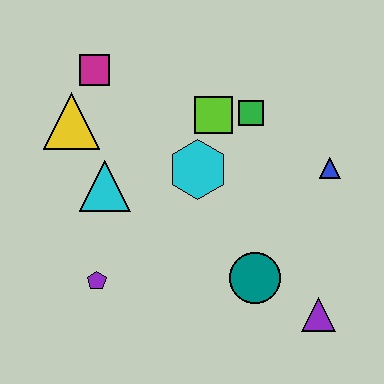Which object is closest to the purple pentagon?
The cyan triangle is closest to the purple pentagon.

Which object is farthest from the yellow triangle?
The purple triangle is farthest from the yellow triangle.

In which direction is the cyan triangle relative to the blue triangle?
The cyan triangle is to the left of the blue triangle.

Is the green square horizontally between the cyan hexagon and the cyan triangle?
No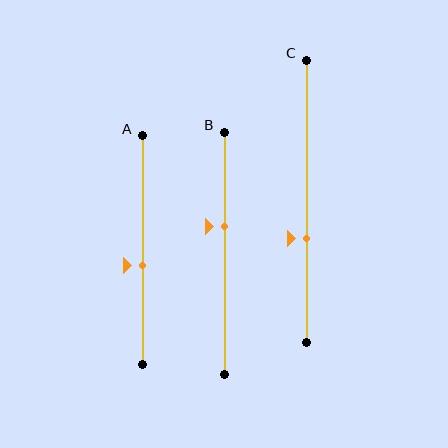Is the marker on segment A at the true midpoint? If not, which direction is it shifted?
No, the marker on segment A is shifted downward by about 7% of the segment length.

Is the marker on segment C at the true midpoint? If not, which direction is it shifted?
No, the marker on segment C is shifted downward by about 13% of the segment length.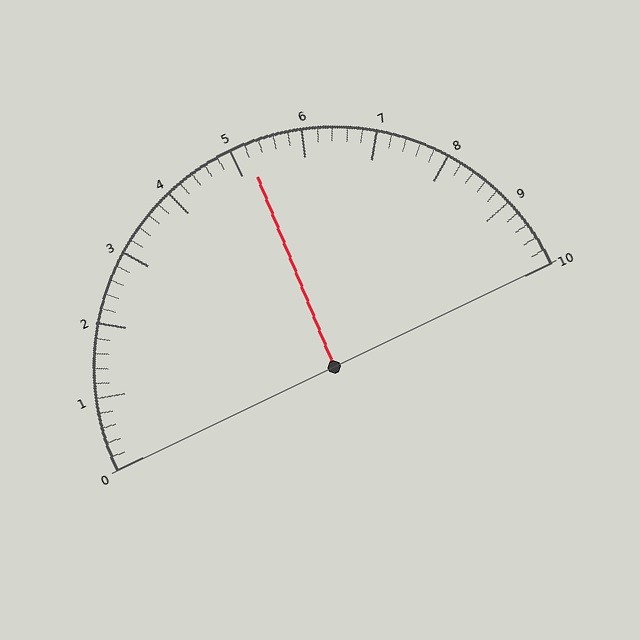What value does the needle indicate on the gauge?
The needle indicates approximately 5.2.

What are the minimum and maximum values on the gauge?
The gauge ranges from 0 to 10.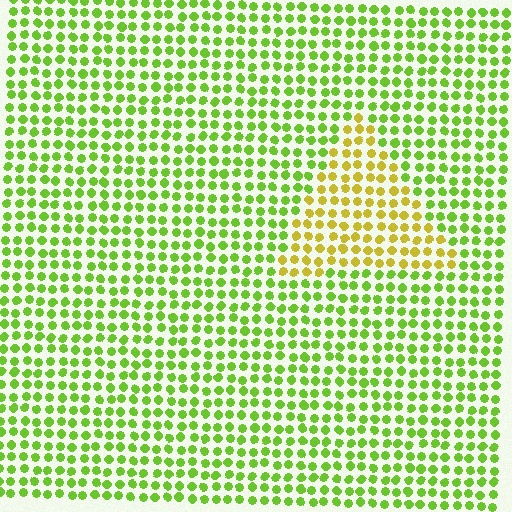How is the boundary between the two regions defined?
The boundary is defined purely by a slight shift in hue (about 41 degrees). Spacing, size, and orientation are identical on both sides.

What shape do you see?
I see a triangle.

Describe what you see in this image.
The image is filled with small lime elements in a uniform arrangement. A triangle-shaped region is visible where the elements are tinted to a slightly different hue, forming a subtle color boundary.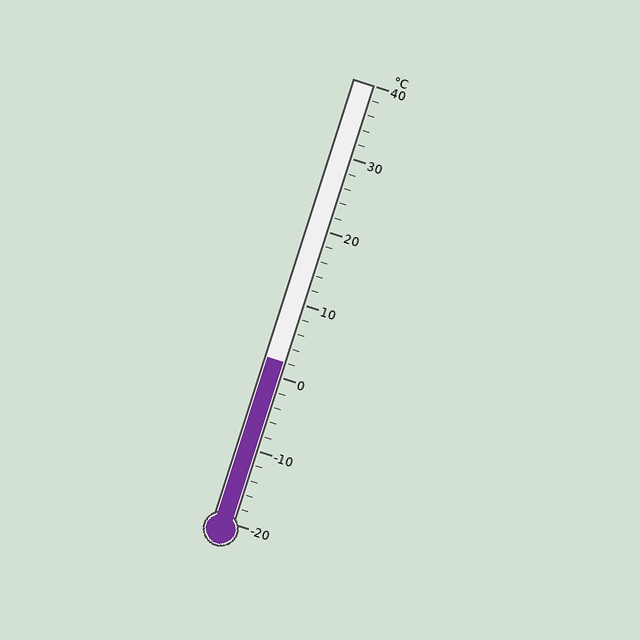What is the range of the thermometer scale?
The thermometer scale ranges from -20°C to 40°C.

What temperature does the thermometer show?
The thermometer shows approximately 2°C.